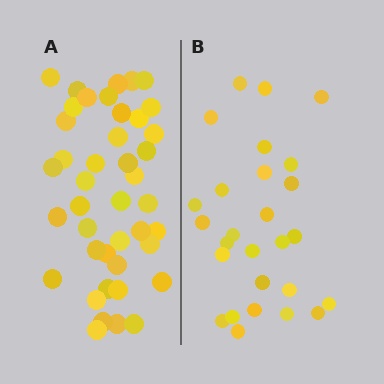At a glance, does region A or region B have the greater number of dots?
Region A (the left region) has more dots.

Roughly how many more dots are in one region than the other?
Region A has approximately 15 more dots than region B.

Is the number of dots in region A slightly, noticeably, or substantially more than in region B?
Region A has substantially more. The ratio is roughly 1.6 to 1.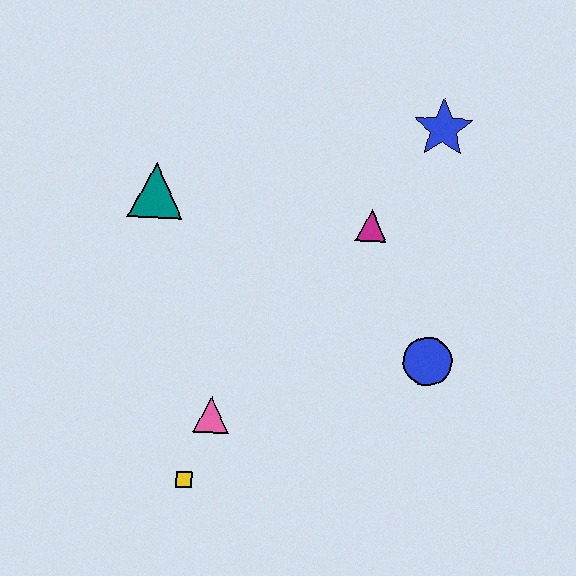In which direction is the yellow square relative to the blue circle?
The yellow square is to the left of the blue circle.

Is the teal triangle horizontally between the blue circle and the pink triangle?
No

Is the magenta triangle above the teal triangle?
No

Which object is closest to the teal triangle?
The magenta triangle is closest to the teal triangle.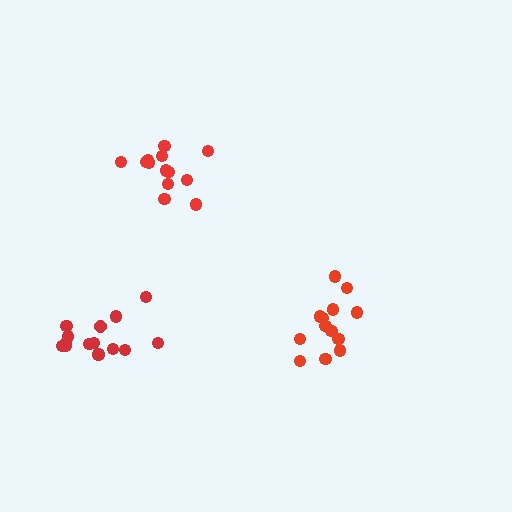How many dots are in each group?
Group 1: 13 dots, Group 2: 13 dots, Group 3: 15 dots (41 total).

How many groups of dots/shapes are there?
There are 3 groups.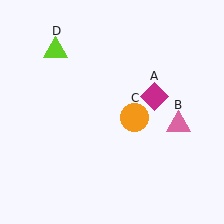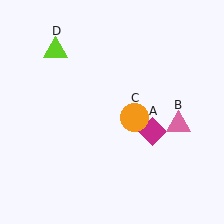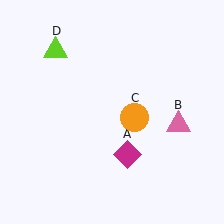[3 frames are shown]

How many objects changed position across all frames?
1 object changed position: magenta diamond (object A).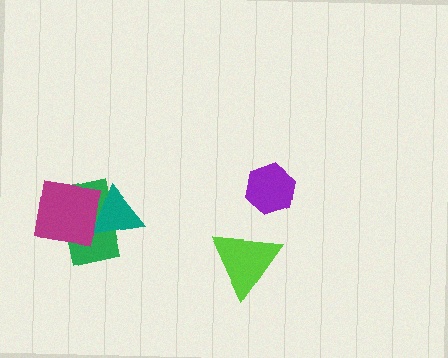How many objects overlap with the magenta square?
2 objects overlap with the magenta square.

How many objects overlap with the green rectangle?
2 objects overlap with the green rectangle.